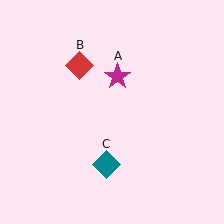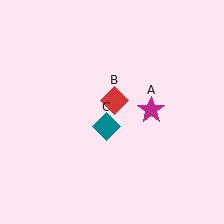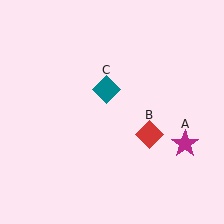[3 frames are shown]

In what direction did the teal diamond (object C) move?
The teal diamond (object C) moved up.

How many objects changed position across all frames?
3 objects changed position: magenta star (object A), red diamond (object B), teal diamond (object C).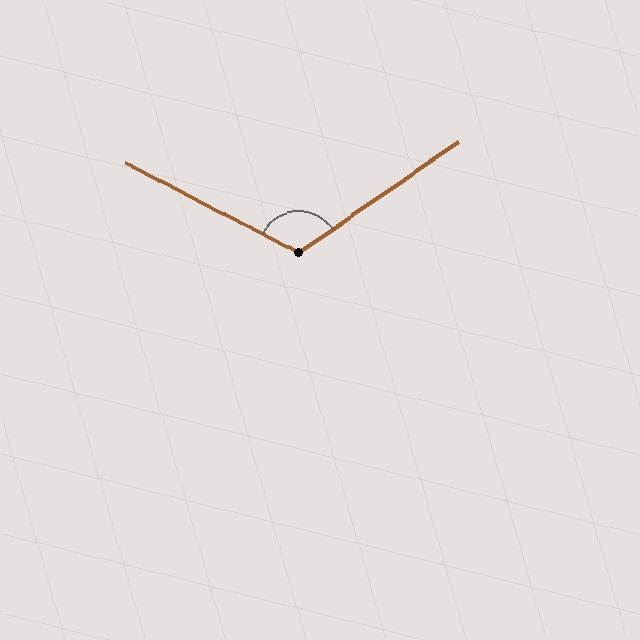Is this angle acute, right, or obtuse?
It is obtuse.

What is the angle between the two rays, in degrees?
Approximately 118 degrees.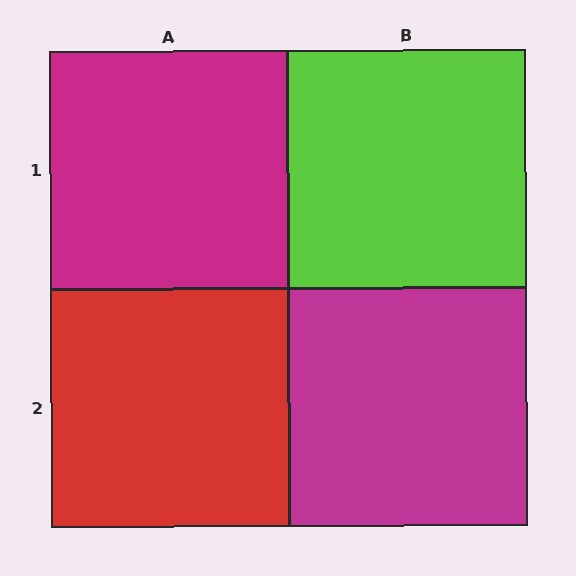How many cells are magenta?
2 cells are magenta.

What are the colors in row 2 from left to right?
Red, magenta.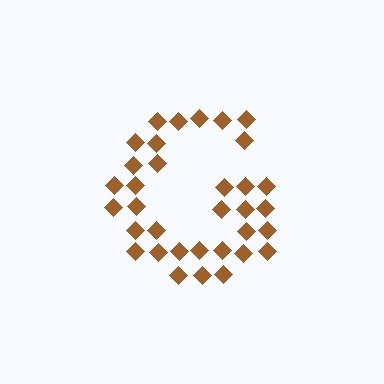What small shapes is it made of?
It is made of small diamonds.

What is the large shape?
The large shape is the letter G.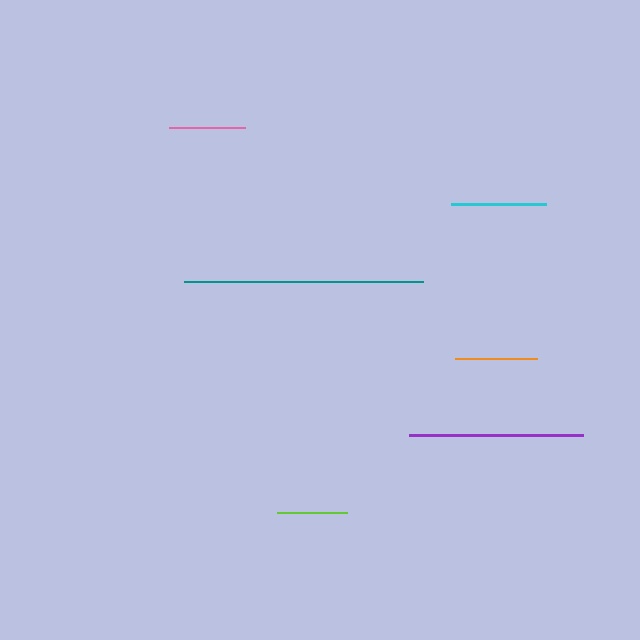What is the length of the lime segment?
The lime segment is approximately 71 pixels long.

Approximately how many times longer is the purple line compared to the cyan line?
The purple line is approximately 1.8 times the length of the cyan line.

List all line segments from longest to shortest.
From longest to shortest: teal, purple, cyan, orange, pink, lime.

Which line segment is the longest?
The teal line is the longest at approximately 239 pixels.